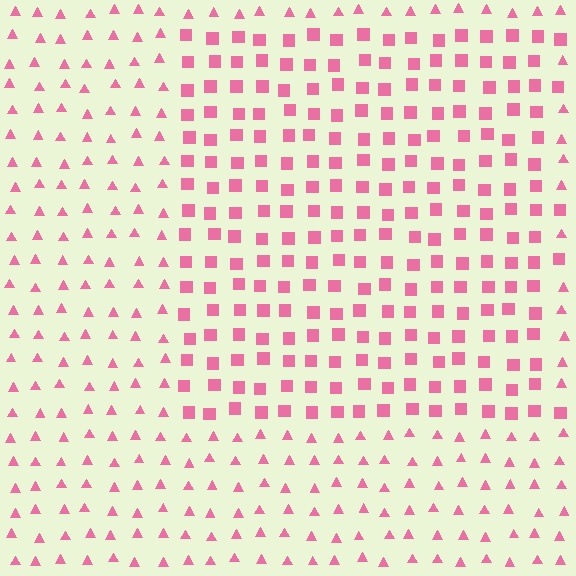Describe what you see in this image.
The image is filled with small pink elements arranged in a uniform grid. A rectangle-shaped region contains squares, while the surrounding area contains triangles. The boundary is defined purely by the change in element shape.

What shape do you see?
I see a rectangle.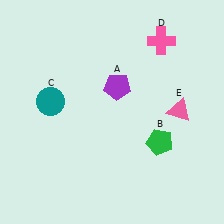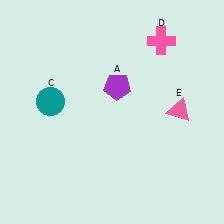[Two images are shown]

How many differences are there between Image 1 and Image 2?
There is 1 difference between the two images.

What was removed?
The green pentagon (B) was removed in Image 2.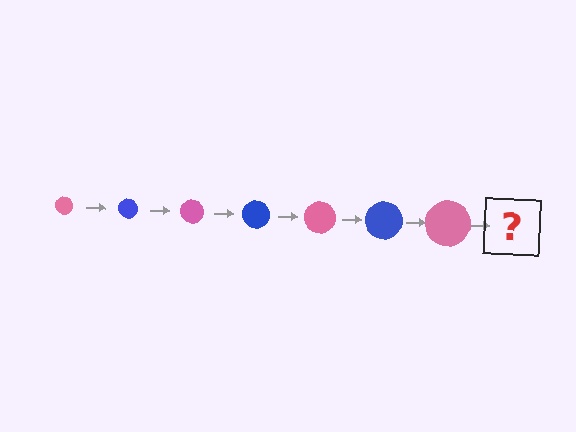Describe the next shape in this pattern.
It should be a blue circle, larger than the previous one.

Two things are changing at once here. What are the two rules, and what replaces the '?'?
The two rules are that the circle grows larger each step and the color cycles through pink and blue. The '?' should be a blue circle, larger than the previous one.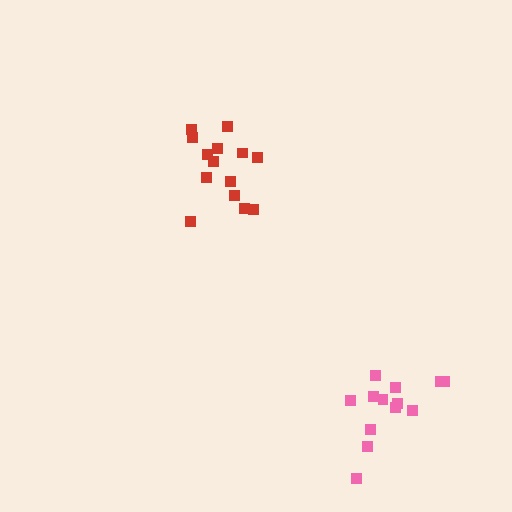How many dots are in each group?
Group 1: 13 dots, Group 2: 14 dots (27 total).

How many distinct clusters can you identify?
There are 2 distinct clusters.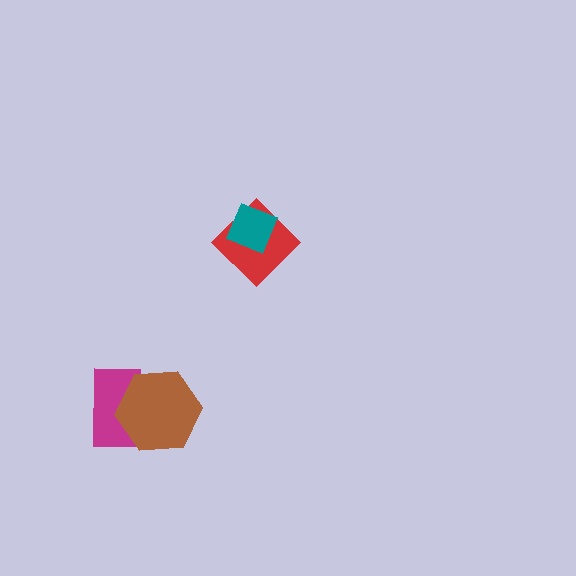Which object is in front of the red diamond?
The teal diamond is in front of the red diamond.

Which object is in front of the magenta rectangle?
The brown hexagon is in front of the magenta rectangle.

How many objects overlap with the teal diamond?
1 object overlaps with the teal diamond.